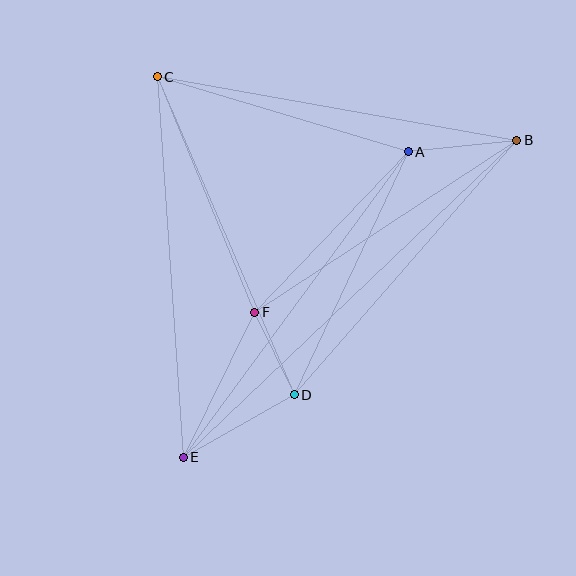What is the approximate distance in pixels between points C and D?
The distance between C and D is approximately 346 pixels.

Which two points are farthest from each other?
Points B and E are farthest from each other.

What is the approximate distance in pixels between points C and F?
The distance between C and F is approximately 255 pixels.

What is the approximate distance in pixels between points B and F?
The distance between B and F is approximately 314 pixels.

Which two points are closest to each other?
Points D and F are closest to each other.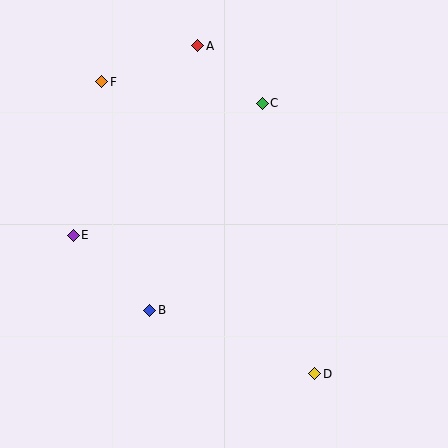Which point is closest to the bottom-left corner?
Point B is closest to the bottom-left corner.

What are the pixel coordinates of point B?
Point B is at (150, 310).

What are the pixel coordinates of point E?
Point E is at (73, 235).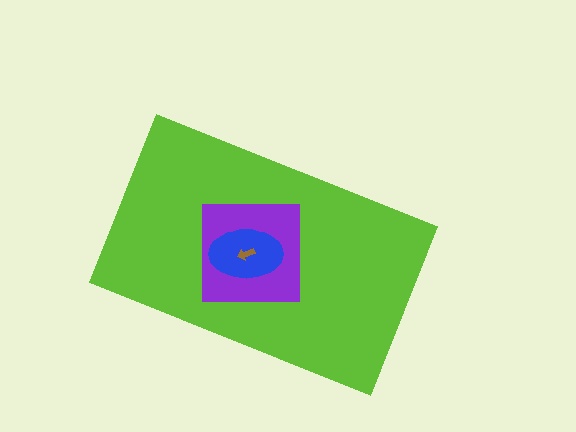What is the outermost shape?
The lime rectangle.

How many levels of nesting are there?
4.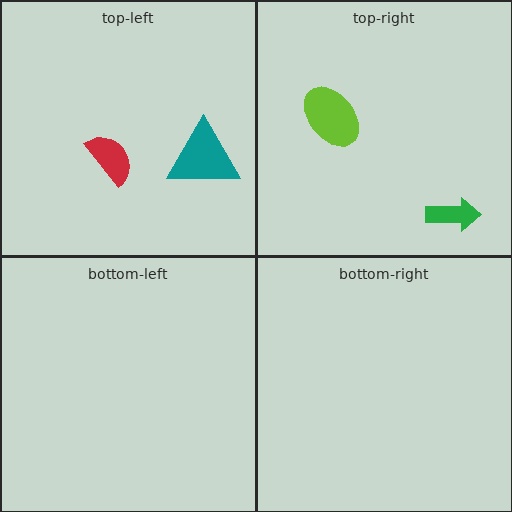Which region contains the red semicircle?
The top-left region.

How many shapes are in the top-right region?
2.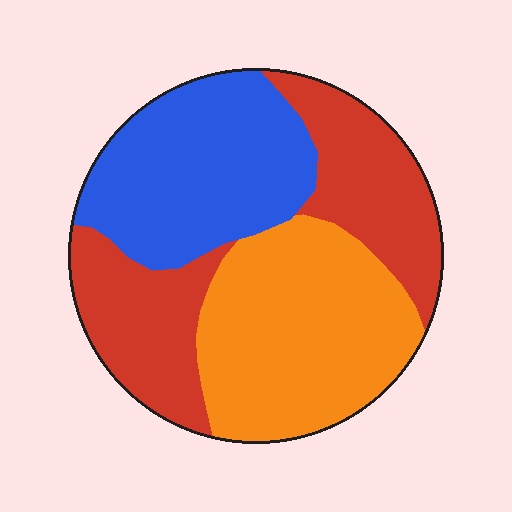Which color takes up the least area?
Blue, at roughly 30%.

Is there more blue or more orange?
Orange.